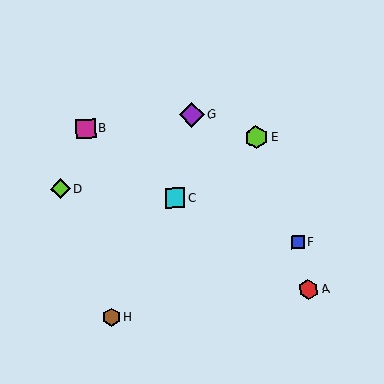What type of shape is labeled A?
Shape A is a red hexagon.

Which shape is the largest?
The purple diamond (labeled G) is the largest.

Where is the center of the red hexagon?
The center of the red hexagon is at (308, 290).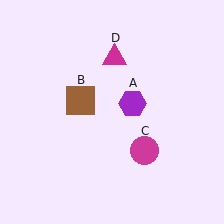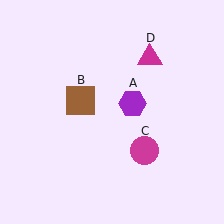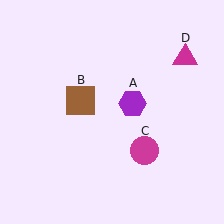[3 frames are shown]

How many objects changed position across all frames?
1 object changed position: magenta triangle (object D).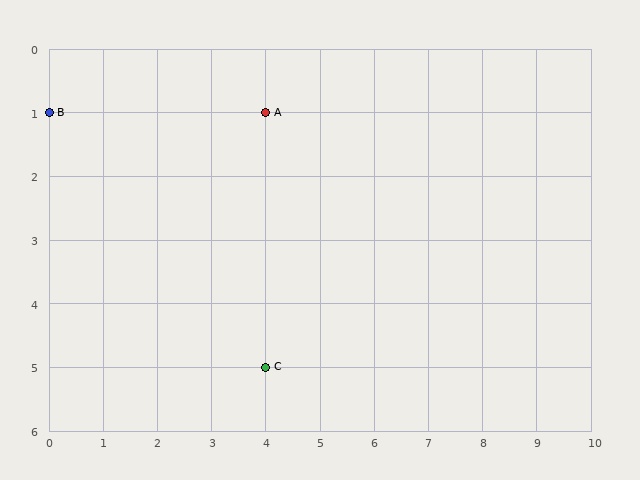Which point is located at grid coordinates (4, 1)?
Point A is at (4, 1).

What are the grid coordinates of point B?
Point B is at grid coordinates (0, 1).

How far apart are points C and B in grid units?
Points C and B are 4 columns and 4 rows apart (about 5.7 grid units diagonally).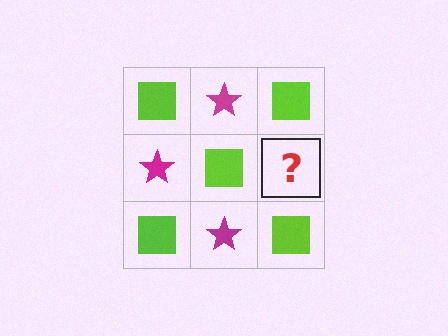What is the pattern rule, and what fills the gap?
The rule is that it alternates lime square and magenta star in a checkerboard pattern. The gap should be filled with a magenta star.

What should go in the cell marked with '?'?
The missing cell should contain a magenta star.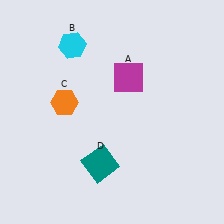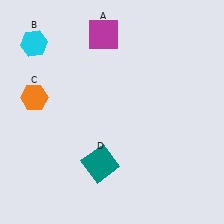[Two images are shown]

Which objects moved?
The objects that moved are: the magenta square (A), the cyan hexagon (B), the orange hexagon (C).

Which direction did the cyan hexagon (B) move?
The cyan hexagon (B) moved left.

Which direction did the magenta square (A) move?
The magenta square (A) moved up.